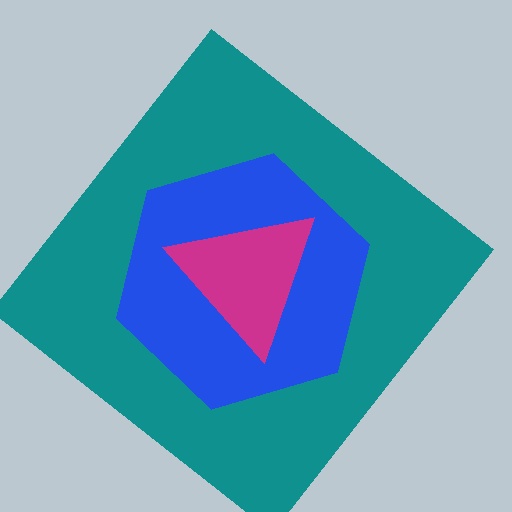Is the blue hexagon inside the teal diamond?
Yes.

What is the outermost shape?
The teal diamond.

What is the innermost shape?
The magenta triangle.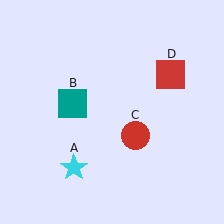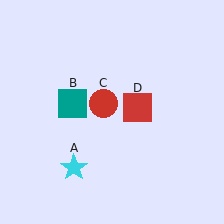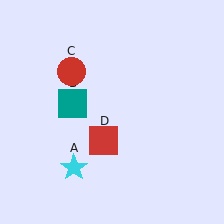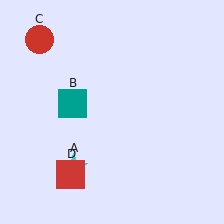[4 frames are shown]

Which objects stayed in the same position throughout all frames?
Cyan star (object A) and teal square (object B) remained stationary.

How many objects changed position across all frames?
2 objects changed position: red circle (object C), red square (object D).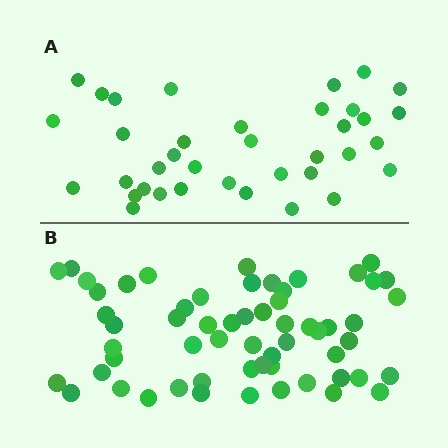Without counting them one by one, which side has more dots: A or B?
Region B (the bottom region) has more dots.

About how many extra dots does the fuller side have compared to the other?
Region B has approximately 20 more dots than region A.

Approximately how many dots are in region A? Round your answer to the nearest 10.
About 40 dots. (The exact count is 37, which rounds to 40.)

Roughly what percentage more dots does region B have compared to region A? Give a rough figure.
About 60% more.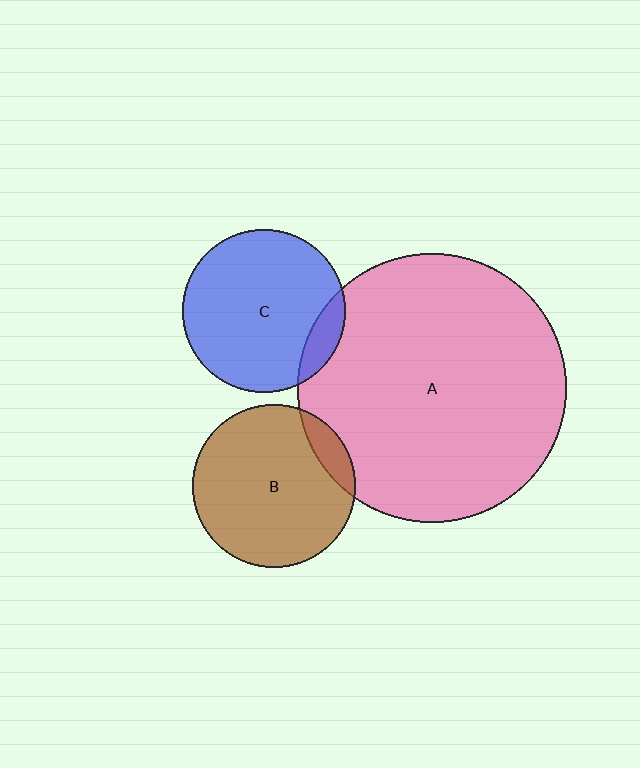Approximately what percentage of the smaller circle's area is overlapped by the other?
Approximately 10%.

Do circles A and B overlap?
Yes.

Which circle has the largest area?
Circle A (pink).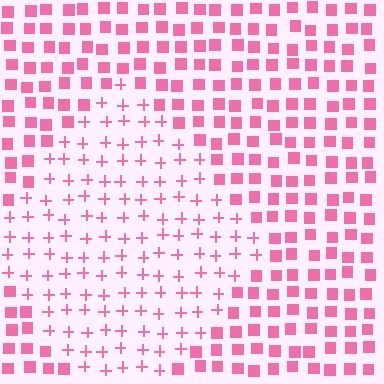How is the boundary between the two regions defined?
The boundary is defined by a change in element shape: plus signs inside vs. squares outside. All elements share the same color and spacing.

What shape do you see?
I see a diamond.